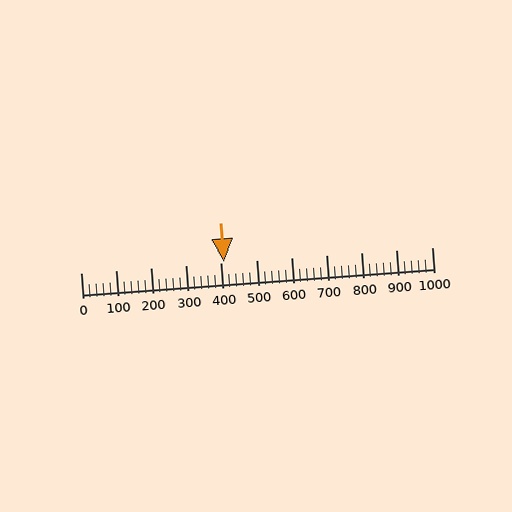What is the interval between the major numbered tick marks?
The major tick marks are spaced 100 units apart.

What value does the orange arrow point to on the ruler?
The orange arrow points to approximately 406.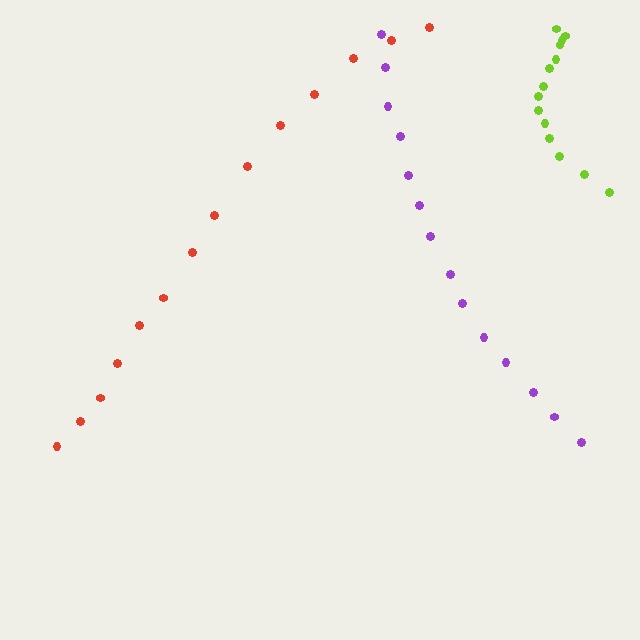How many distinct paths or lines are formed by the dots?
There are 3 distinct paths.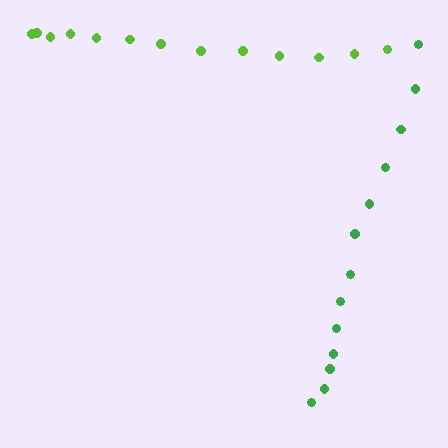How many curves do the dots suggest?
There are 2 distinct paths.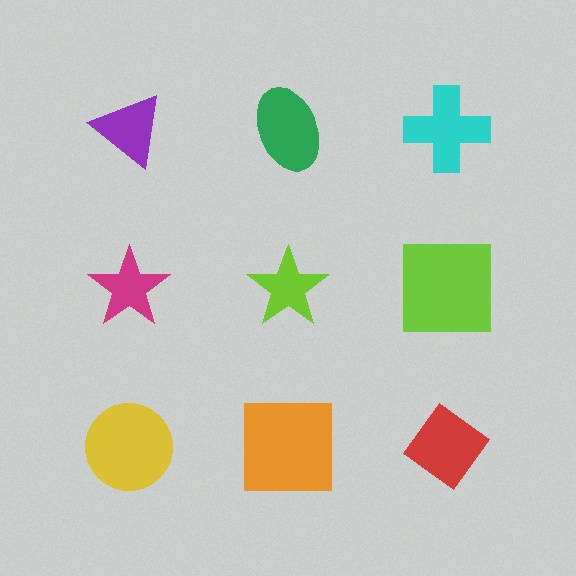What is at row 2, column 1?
A magenta star.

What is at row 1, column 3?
A cyan cross.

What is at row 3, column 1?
A yellow circle.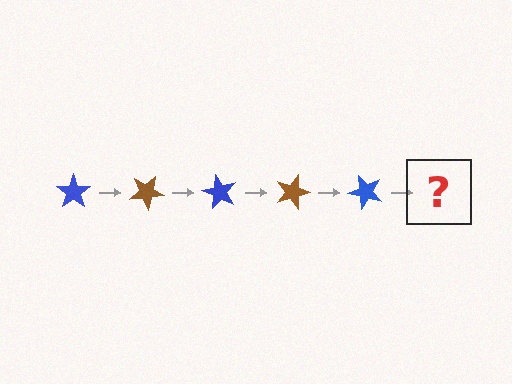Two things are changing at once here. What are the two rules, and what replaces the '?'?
The two rules are that it rotates 30 degrees each step and the color cycles through blue and brown. The '?' should be a brown star, rotated 150 degrees from the start.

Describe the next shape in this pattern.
It should be a brown star, rotated 150 degrees from the start.